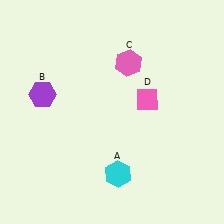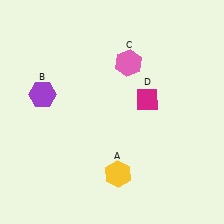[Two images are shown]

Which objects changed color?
A changed from cyan to yellow. D changed from pink to magenta.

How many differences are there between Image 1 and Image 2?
There are 2 differences between the two images.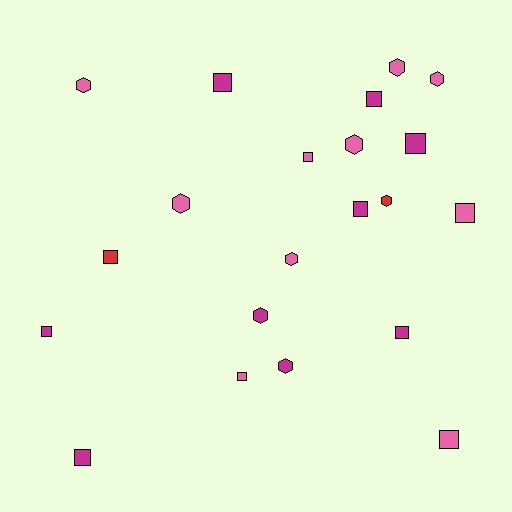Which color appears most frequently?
Pink, with 10 objects.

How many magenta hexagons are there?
There are 2 magenta hexagons.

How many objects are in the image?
There are 21 objects.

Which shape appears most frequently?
Square, with 12 objects.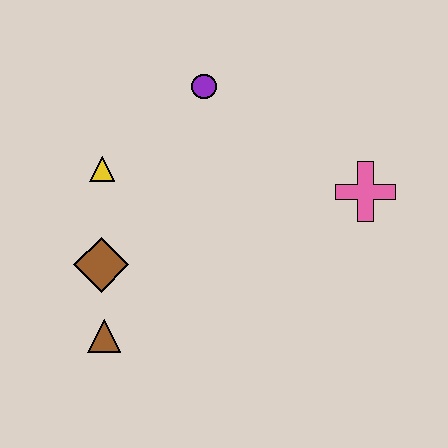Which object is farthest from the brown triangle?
The pink cross is farthest from the brown triangle.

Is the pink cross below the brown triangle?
No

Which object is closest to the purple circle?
The yellow triangle is closest to the purple circle.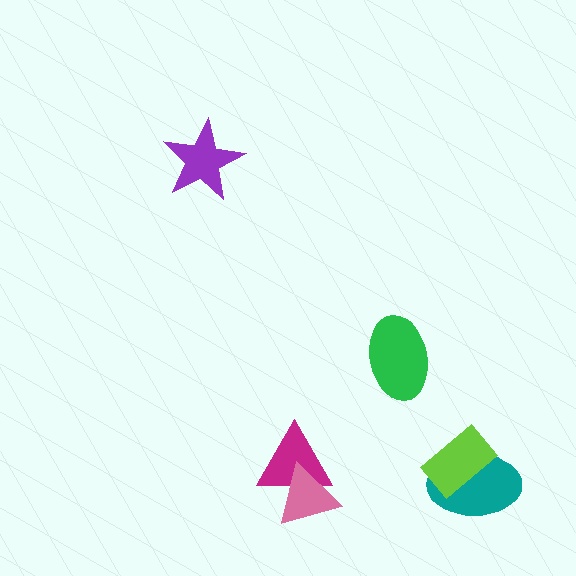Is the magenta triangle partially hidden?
Yes, it is partially covered by another shape.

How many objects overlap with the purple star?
0 objects overlap with the purple star.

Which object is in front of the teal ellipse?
The lime rectangle is in front of the teal ellipse.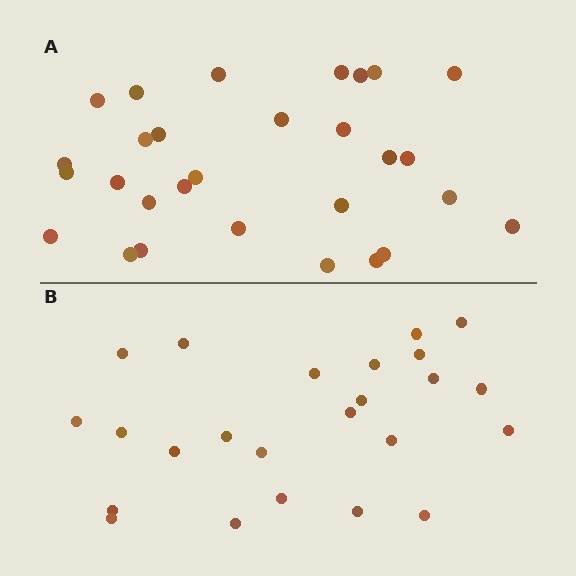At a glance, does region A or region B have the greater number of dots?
Region A (the top region) has more dots.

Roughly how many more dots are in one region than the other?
Region A has about 5 more dots than region B.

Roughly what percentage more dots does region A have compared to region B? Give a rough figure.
About 20% more.